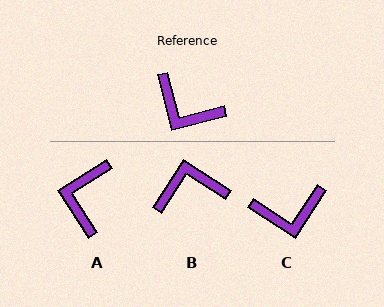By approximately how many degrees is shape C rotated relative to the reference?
Approximately 43 degrees counter-clockwise.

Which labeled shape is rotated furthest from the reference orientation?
B, about 137 degrees away.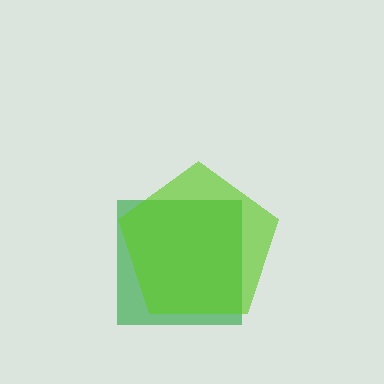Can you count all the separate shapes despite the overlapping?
Yes, there are 2 separate shapes.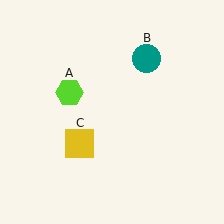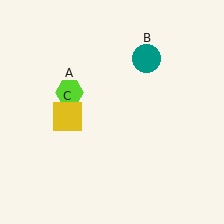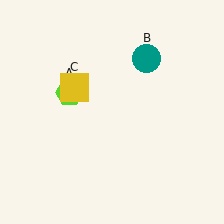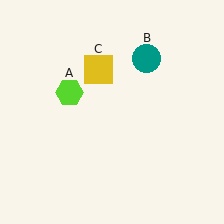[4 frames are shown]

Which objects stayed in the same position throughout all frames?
Lime hexagon (object A) and teal circle (object B) remained stationary.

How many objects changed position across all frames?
1 object changed position: yellow square (object C).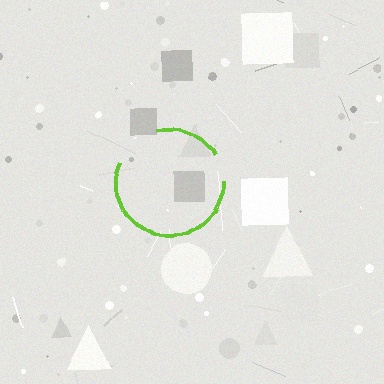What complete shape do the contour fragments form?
The contour fragments form a circle.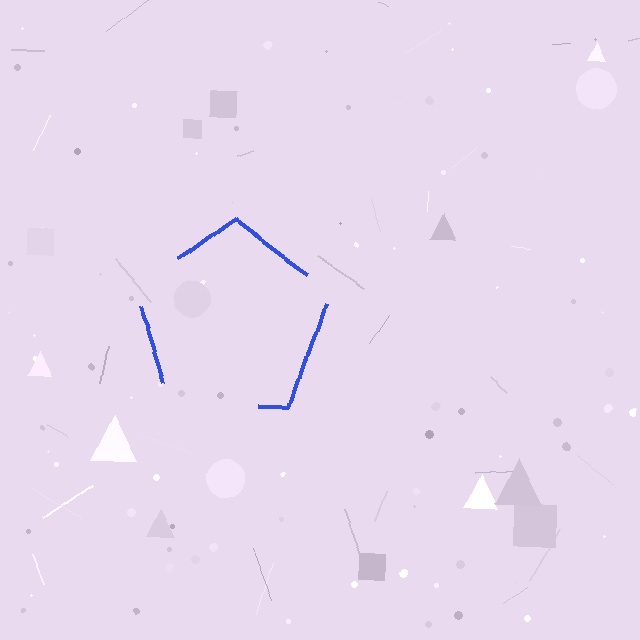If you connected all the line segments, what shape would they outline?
They would outline a pentagon.